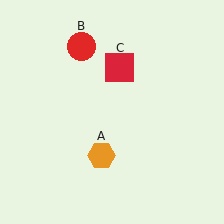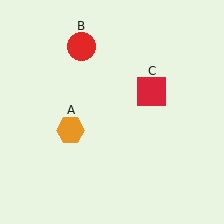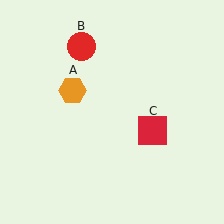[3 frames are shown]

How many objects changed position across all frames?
2 objects changed position: orange hexagon (object A), red square (object C).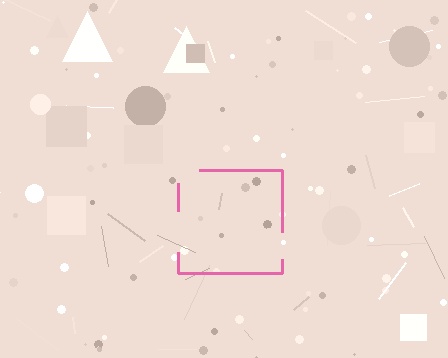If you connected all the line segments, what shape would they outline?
They would outline a square.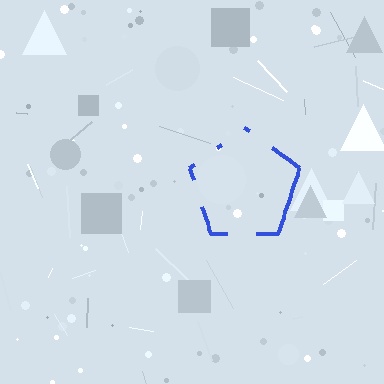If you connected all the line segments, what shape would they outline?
They would outline a pentagon.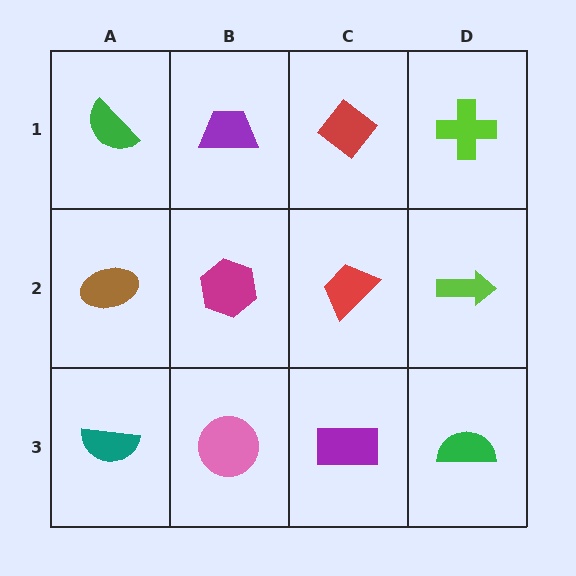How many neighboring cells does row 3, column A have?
2.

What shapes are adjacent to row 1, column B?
A magenta hexagon (row 2, column B), a green semicircle (row 1, column A), a red diamond (row 1, column C).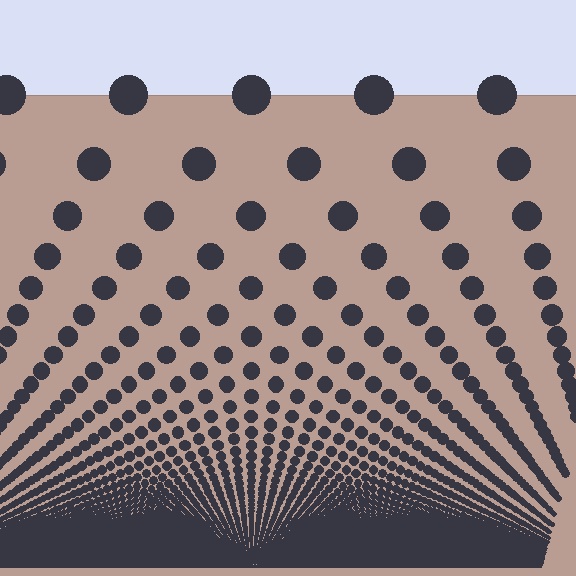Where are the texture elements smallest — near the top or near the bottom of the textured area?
Near the bottom.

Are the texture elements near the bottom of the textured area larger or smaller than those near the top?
Smaller. The gradient is inverted — elements near the bottom are smaller and denser.